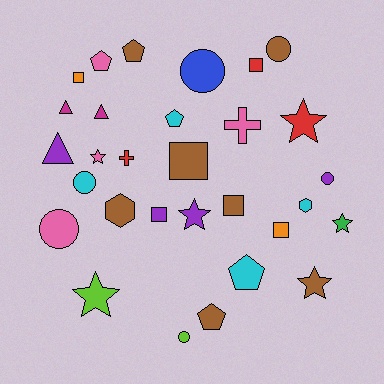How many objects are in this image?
There are 30 objects.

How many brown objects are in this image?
There are 7 brown objects.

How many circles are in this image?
There are 6 circles.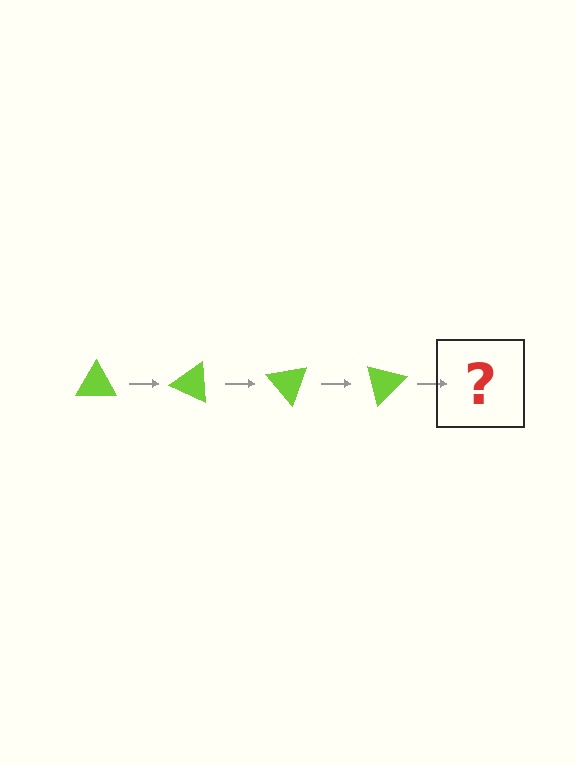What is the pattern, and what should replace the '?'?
The pattern is that the triangle rotates 25 degrees each step. The '?' should be a lime triangle rotated 100 degrees.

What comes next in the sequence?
The next element should be a lime triangle rotated 100 degrees.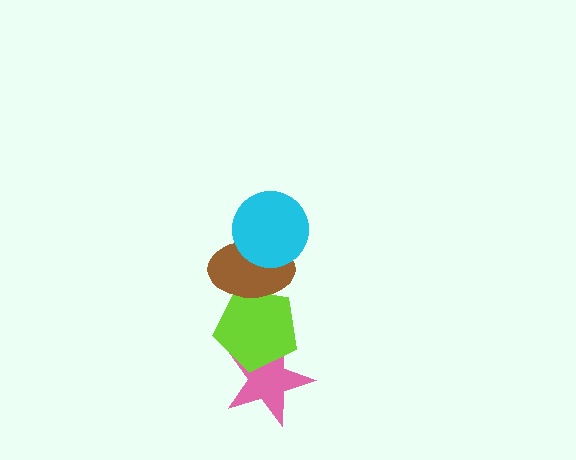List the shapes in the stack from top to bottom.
From top to bottom: the cyan circle, the brown ellipse, the lime pentagon, the pink star.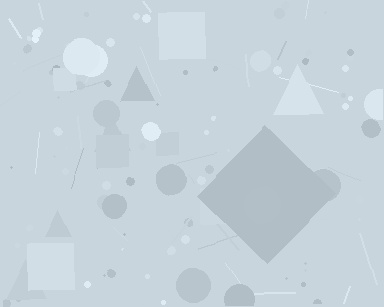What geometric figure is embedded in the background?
A diamond is embedded in the background.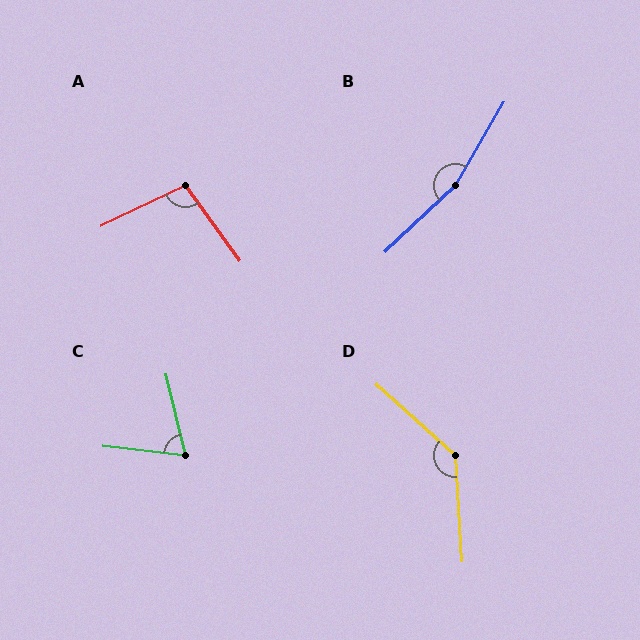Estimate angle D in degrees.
Approximately 135 degrees.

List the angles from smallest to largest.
C (70°), A (100°), D (135°), B (163°).